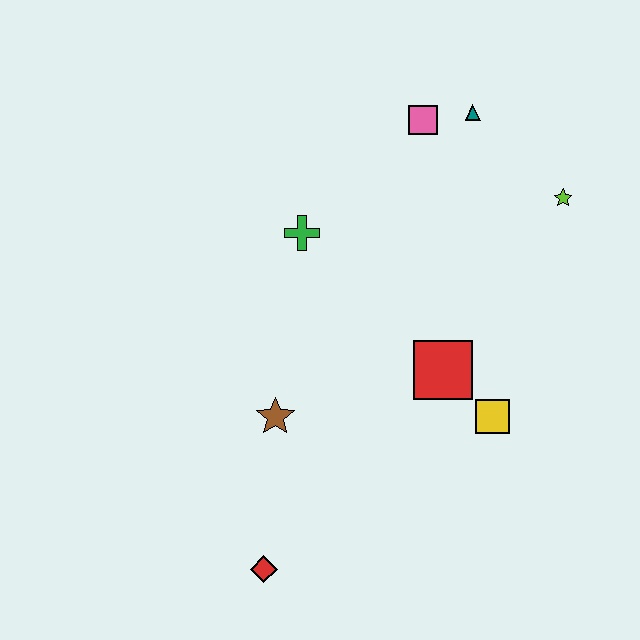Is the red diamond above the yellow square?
No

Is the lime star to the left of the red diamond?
No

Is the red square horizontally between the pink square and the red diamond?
No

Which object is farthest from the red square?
The red diamond is farthest from the red square.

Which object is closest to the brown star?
The red diamond is closest to the brown star.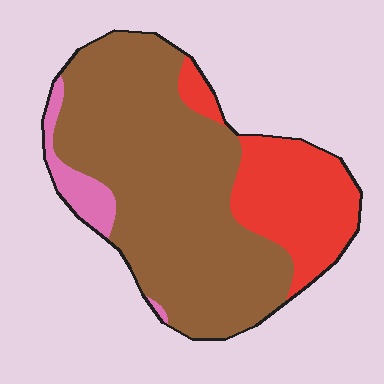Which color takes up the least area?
Pink, at roughly 5%.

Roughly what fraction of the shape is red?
Red takes up about one quarter (1/4) of the shape.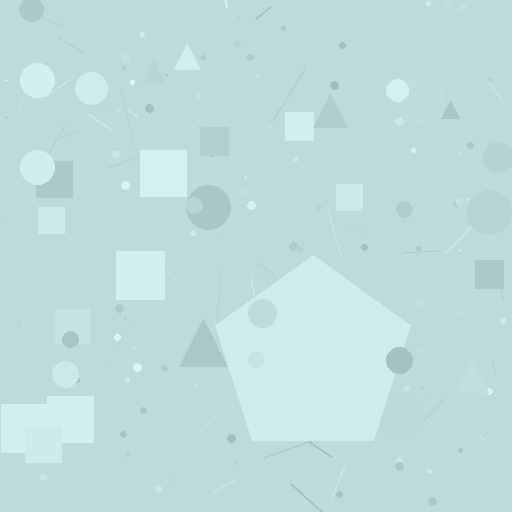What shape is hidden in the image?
A pentagon is hidden in the image.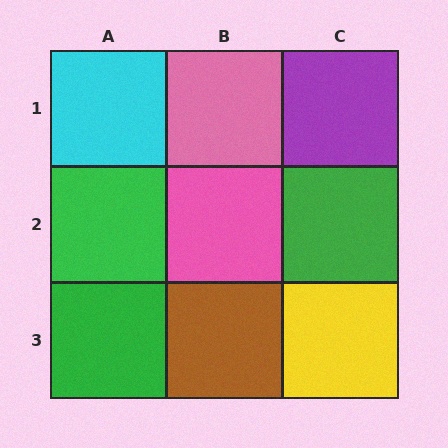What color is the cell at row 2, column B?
Pink.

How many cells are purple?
1 cell is purple.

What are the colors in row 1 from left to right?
Cyan, pink, purple.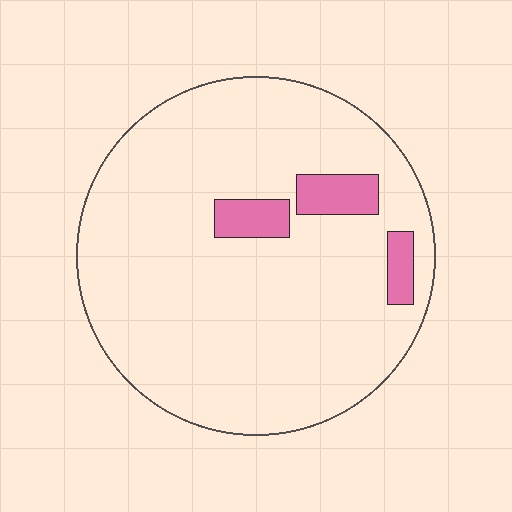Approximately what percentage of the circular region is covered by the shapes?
Approximately 10%.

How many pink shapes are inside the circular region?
3.